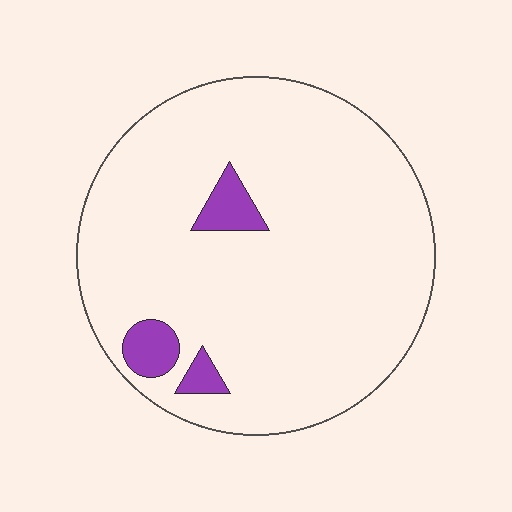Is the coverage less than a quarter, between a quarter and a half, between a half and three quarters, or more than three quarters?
Less than a quarter.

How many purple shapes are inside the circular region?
3.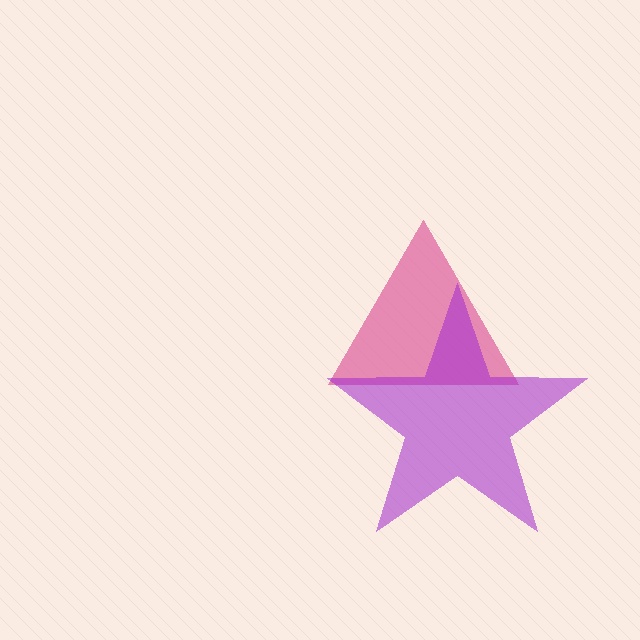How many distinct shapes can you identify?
There are 2 distinct shapes: a pink triangle, a purple star.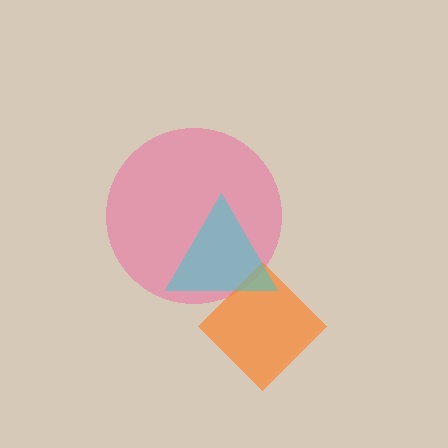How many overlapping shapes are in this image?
There are 3 overlapping shapes in the image.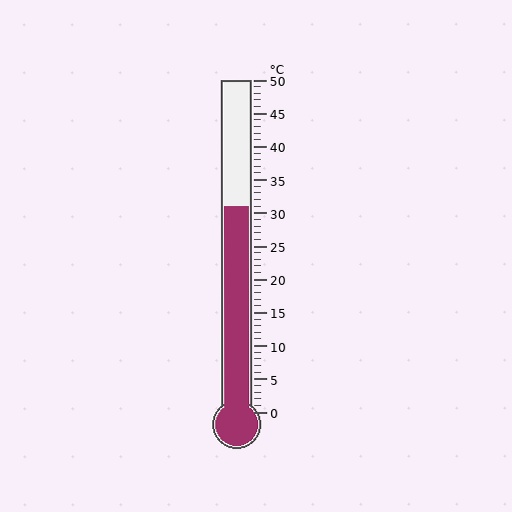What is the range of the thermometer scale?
The thermometer scale ranges from 0°C to 50°C.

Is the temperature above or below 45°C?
The temperature is below 45°C.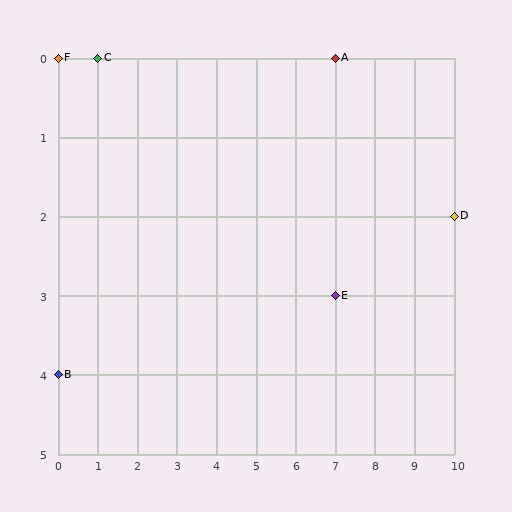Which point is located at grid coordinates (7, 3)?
Point E is at (7, 3).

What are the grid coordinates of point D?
Point D is at grid coordinates (10, 2).